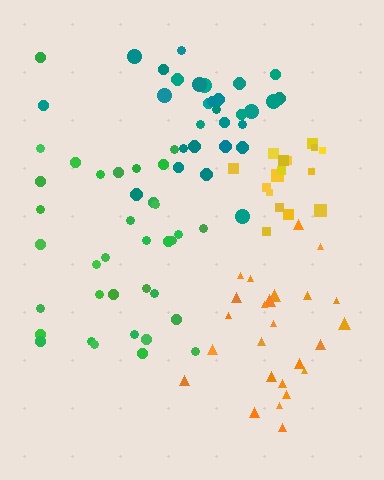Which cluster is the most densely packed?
Yellow.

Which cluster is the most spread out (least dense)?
Green.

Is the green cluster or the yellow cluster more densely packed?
Yellow.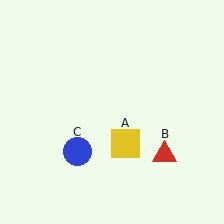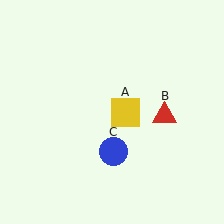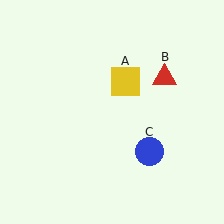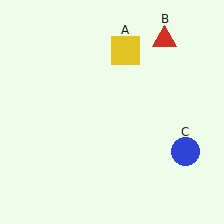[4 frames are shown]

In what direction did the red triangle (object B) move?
The red triangle (object B) moved up.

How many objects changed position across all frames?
3 objects changed position: yellow square (object A), red triangle (object B), blue circle (object C).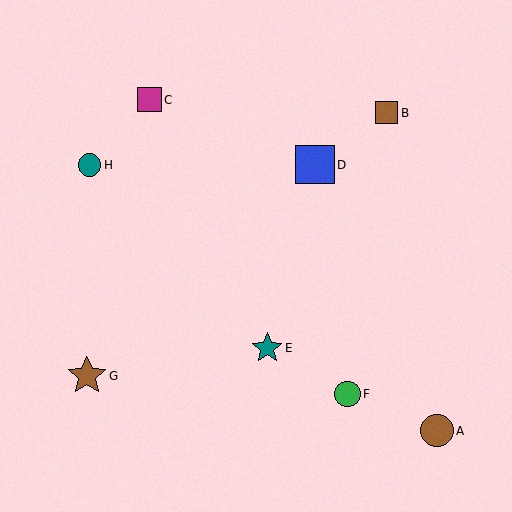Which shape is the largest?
The blue square (labeled D) is the largest.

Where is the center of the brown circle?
The center of the brown circle is at (437, 431).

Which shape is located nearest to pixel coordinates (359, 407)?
The green circle (labeled F) at (347, 394) is nearest to that location.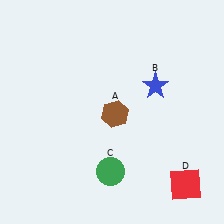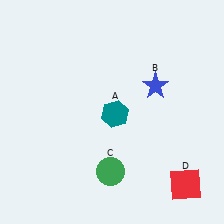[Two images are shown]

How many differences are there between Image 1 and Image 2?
There is 1 difference between the two images.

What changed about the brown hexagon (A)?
In Image 1, A is brown. In Image 2, it changed to teal.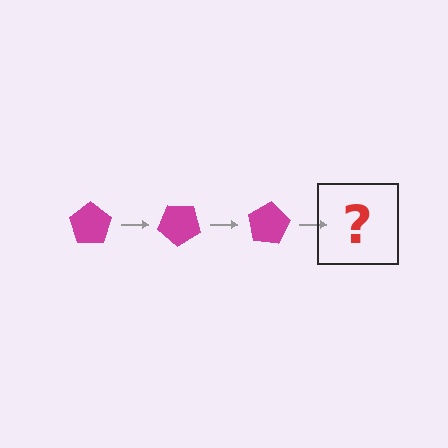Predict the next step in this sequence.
The next step is a magenta pentagon rotated 120 degrees.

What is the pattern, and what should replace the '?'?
The pattern is that the pentagon rotates 40 degrees each step. The '?' should be a magenta pentagon rotated 120 degrees.